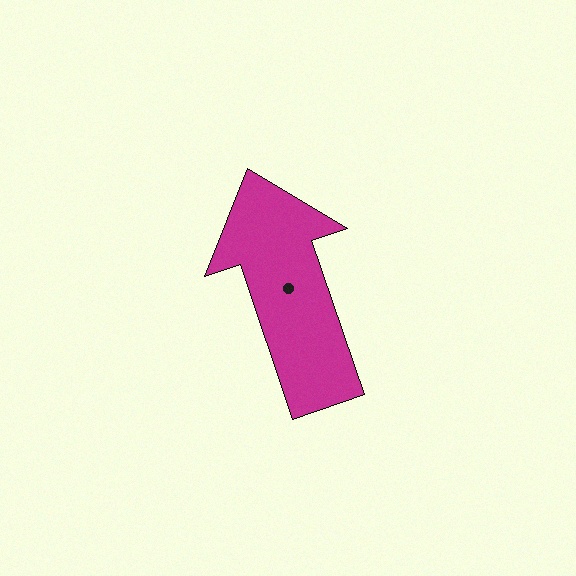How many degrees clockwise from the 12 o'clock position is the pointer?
Approximately 341 degrees.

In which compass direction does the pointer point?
North.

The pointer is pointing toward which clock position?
Roughly 11 o'clock.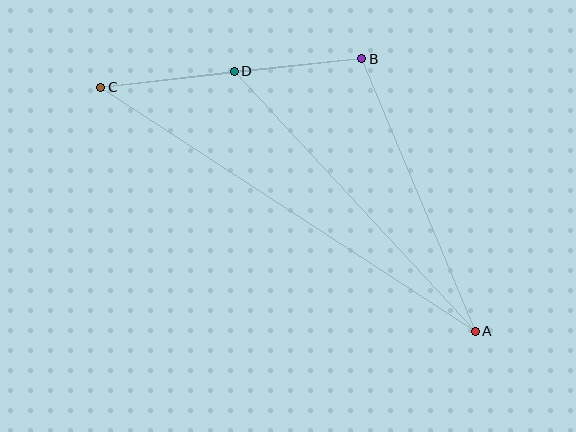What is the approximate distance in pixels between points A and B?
The distance between A and B is approximately 295 pixels.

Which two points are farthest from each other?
Points A and C are farthest from each other.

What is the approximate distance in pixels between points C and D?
The distance between C and D is approximately 135 pixels.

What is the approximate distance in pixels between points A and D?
The distance between A and D is approximately 355 pixels.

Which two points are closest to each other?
Points B and D are closest to each other.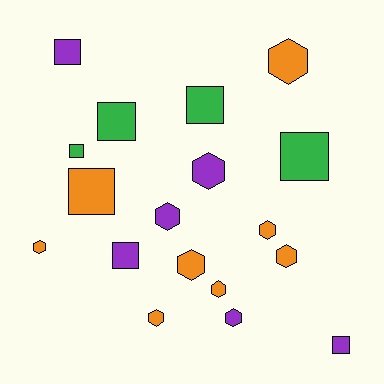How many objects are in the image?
There are 18 objects.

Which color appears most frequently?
Orange, with 8 objects.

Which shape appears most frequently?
Hexagon, with 10 objects.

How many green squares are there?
There are 4 green squares.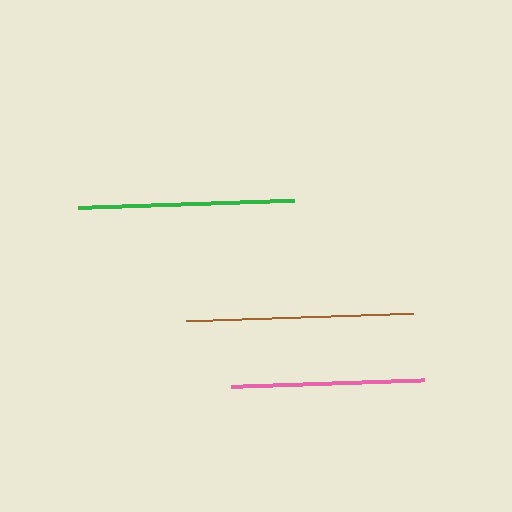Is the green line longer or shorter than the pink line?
The green line is longer than the pink line.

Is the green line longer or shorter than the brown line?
The brown line is longer than the green line.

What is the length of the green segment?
The green segment is approximately 216 pixels long.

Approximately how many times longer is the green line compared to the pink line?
The green line is approximately 1.1 times the length of the pink line.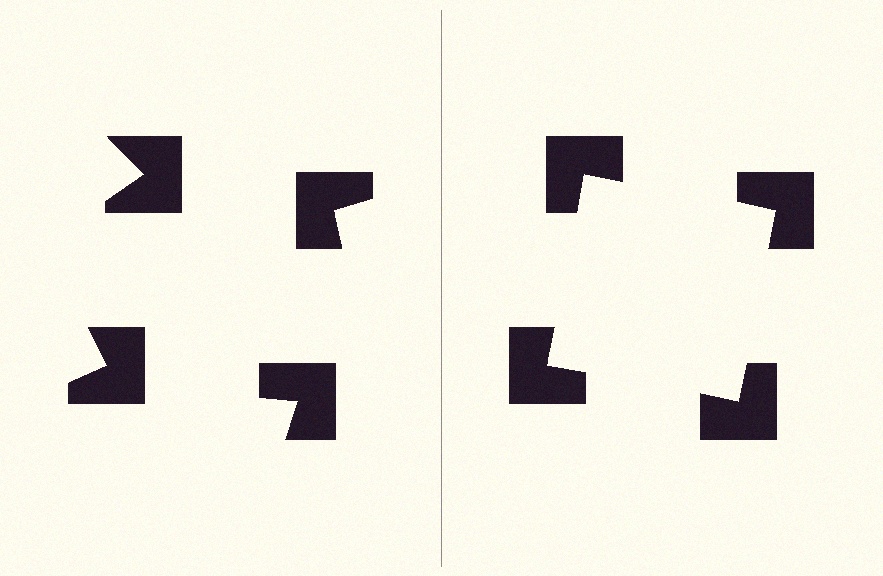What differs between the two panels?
The notched squares are positioned identically on both sides; only the wedge orientations differ. On the right they align to a square; on the left they are misaligned.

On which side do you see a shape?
An illusory square appears on the right side. On the left side the wedge cuts are rotated, so no coherent shape forms.